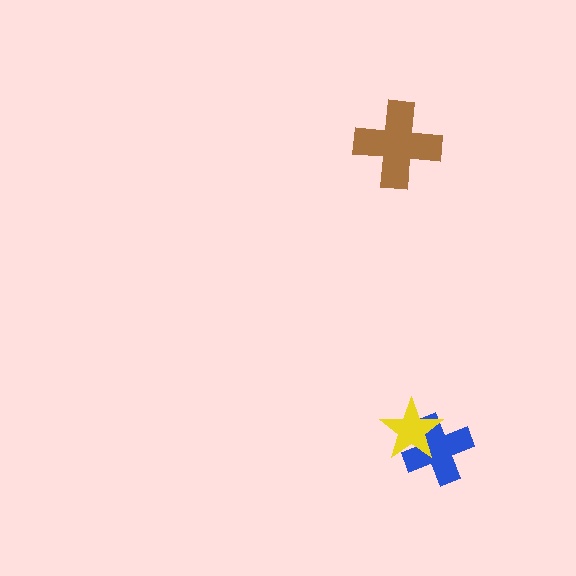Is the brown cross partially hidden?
No, no other shape covers it.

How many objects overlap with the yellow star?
1 object overlaps with the yellow star.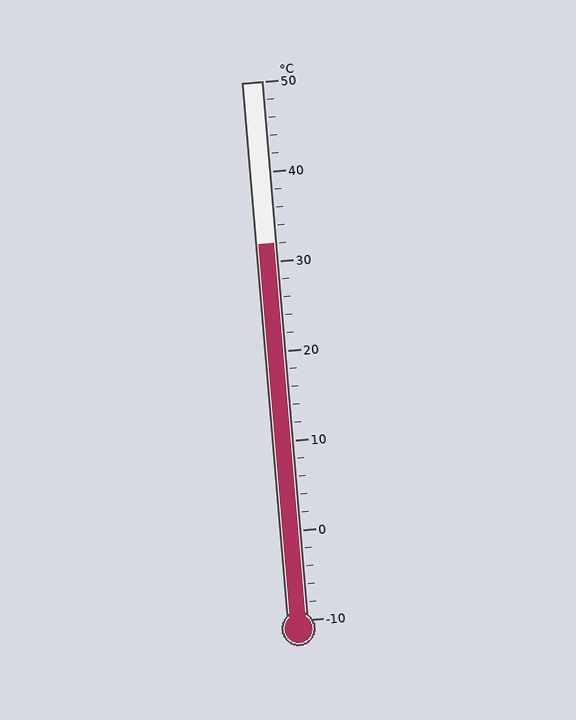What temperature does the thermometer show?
The thermometer shows approximately 32°C.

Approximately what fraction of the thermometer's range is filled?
The thermometer is filled to approximately 70% of its range.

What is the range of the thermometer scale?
The thermometer scale ranges from -10°C to 50°C.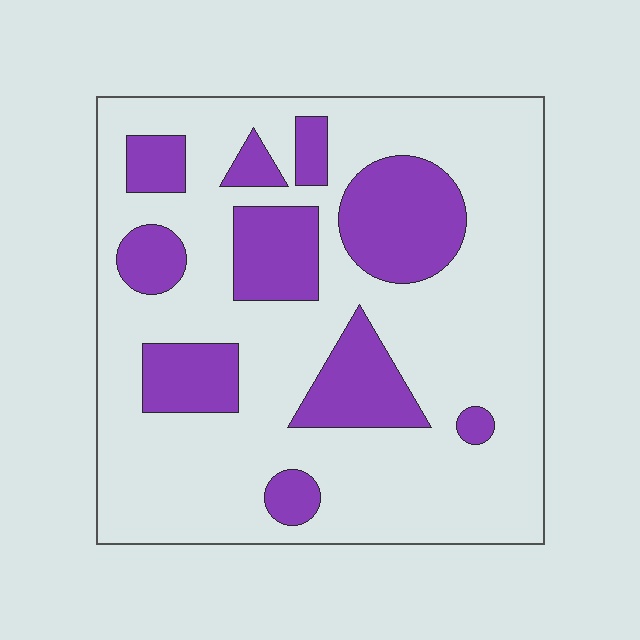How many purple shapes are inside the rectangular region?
10.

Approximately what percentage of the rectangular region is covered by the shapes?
Approximately 25%.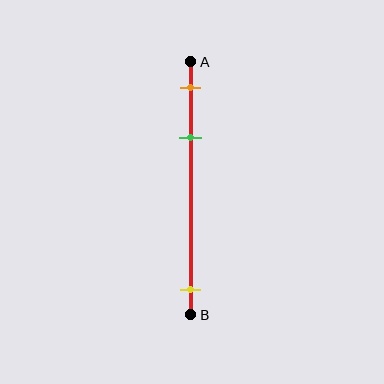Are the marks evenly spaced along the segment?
No, the marks are not evenly spaced.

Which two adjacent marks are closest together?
The orange and green marks are the closest adjacent pair.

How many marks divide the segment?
There are 3 marks dividing the segment.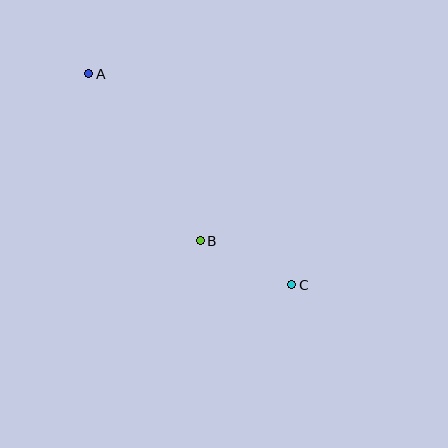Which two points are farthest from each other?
Points A and C are farthest from each other.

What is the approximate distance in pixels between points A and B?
The distance between A and B is approximately 200 pixels.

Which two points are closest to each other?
Points B and C are closest to each other.